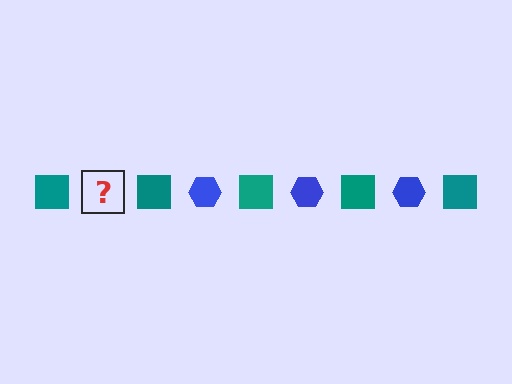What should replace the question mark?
The question mark should be replaced with a blue hexagon.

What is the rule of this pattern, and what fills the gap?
The rule is that the pattern alternates between teal square and blue hexagon. The gap should be filled with a blue hexagon.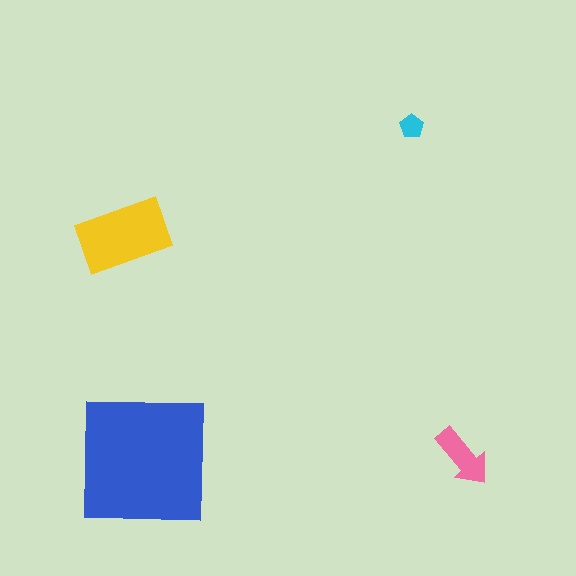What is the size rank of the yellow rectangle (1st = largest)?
2nd.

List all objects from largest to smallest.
The blue square, the yellow rectangle, the pink arrow, the cyan pentagon.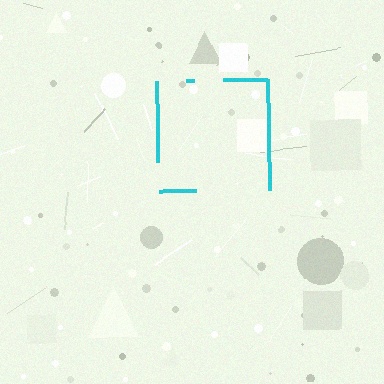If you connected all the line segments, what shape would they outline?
They would outline a square.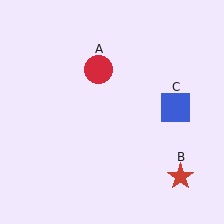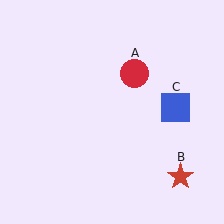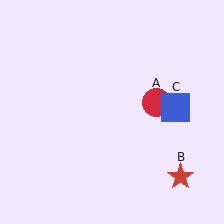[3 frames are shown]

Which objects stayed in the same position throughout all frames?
Red star (object B) and blue square (object C) remained stationary.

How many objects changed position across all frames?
1 object changed position: red circle (object A).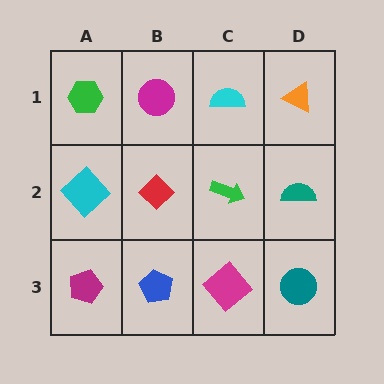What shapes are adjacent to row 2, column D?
An orange triangle (row 1, column D), a teal circle (row 3, column D), a green arrow (row 2, column C).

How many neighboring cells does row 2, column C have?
4.